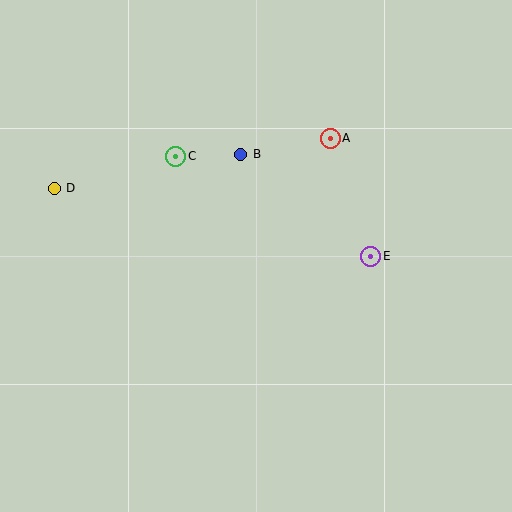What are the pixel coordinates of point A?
Point A is at (330, 138).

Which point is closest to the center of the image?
Point B at (241, 154) is closest to the center.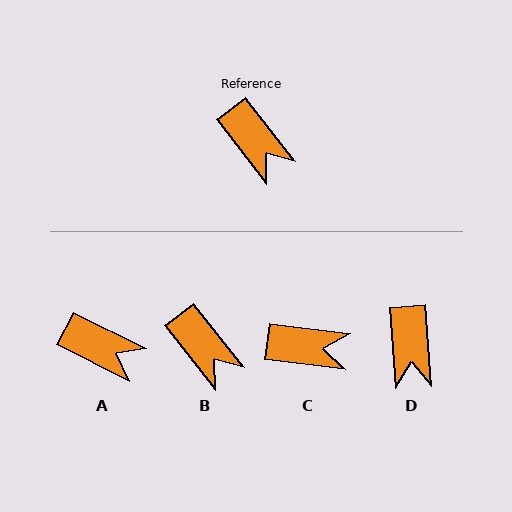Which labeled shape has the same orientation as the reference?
B.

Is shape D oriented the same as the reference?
No, it is off by about 34 degrees.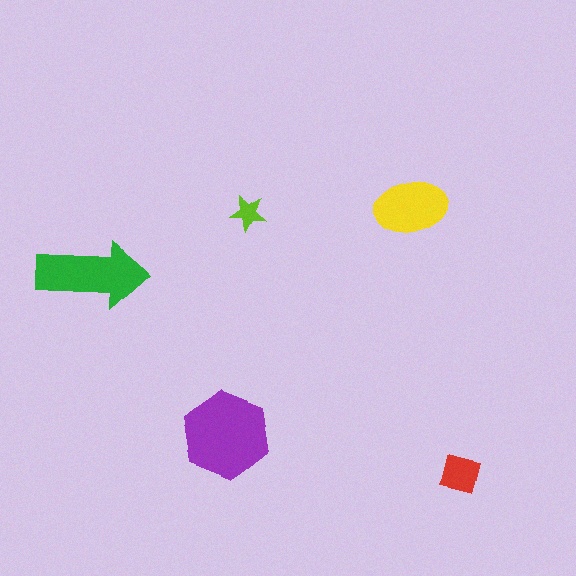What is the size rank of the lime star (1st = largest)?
5th.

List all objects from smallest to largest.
The lime star, the red square, the yellow ellipse, the green arrow, the purple hexagon.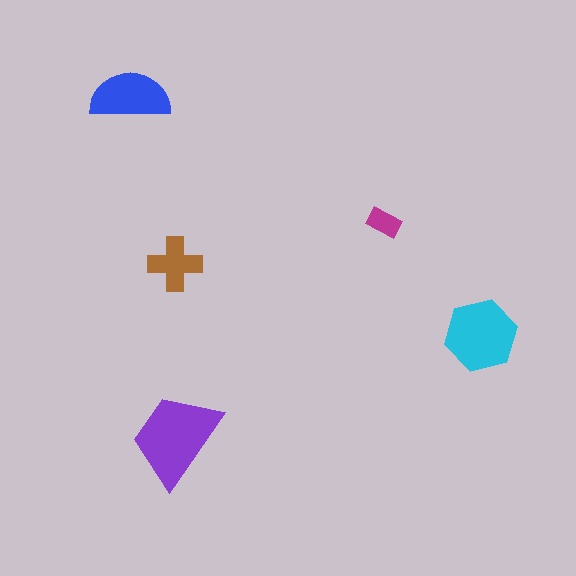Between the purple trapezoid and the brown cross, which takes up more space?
The purple trapezoid.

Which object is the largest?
The purple trapezoid.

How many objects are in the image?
There are 5 objects in the image.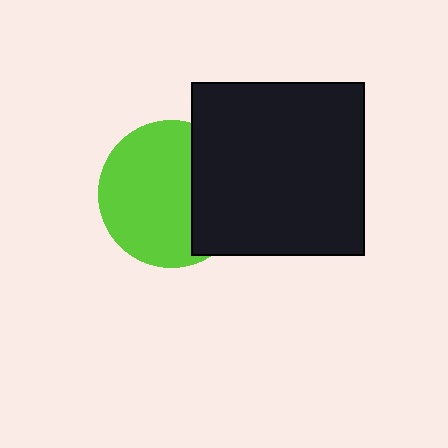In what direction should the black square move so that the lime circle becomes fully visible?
The black square should move right. That is the shortest direction to clear the overlap and leave the lime circle fully visible.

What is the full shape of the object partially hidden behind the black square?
The partially hidden object is a lime circle.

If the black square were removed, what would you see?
You would see the complete lime circle.